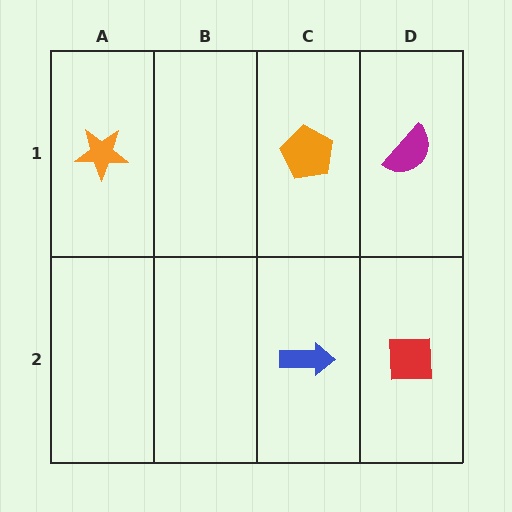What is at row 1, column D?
A magenta semicircle.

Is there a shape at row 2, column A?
No, that cell is empty.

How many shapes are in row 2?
2 shapes.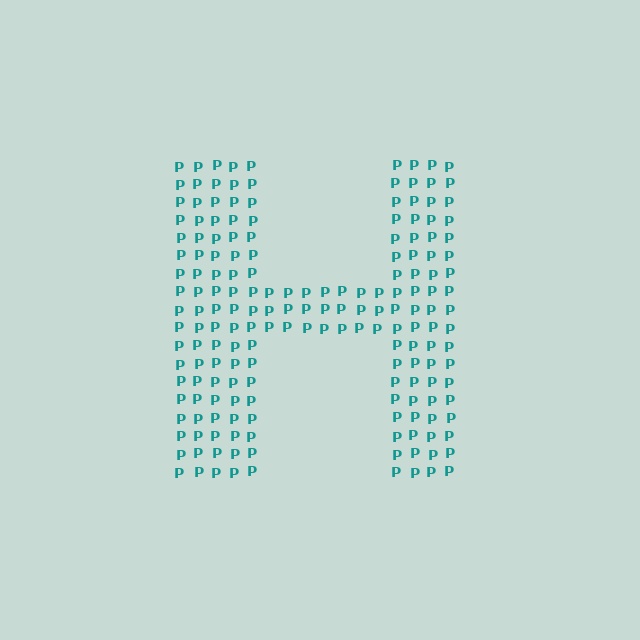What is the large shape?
The large shape is the letter H.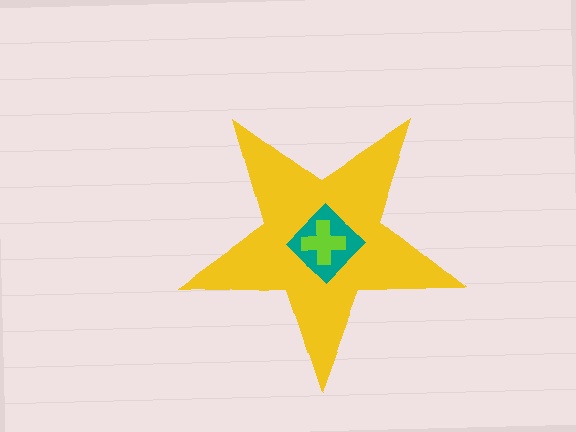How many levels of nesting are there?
3.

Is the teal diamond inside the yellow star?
Yes.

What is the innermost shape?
The lime cross.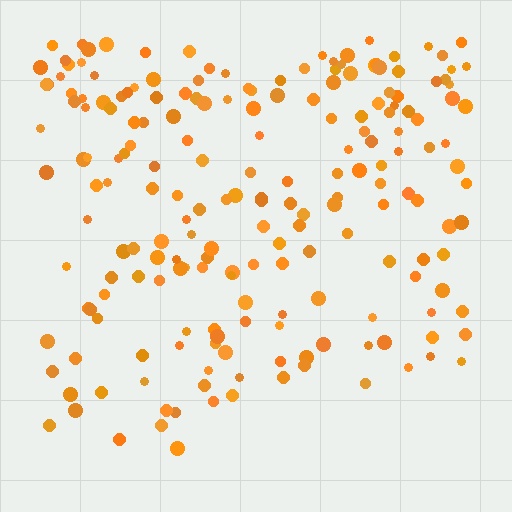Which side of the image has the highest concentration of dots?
The top.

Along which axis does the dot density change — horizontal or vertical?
Vertical.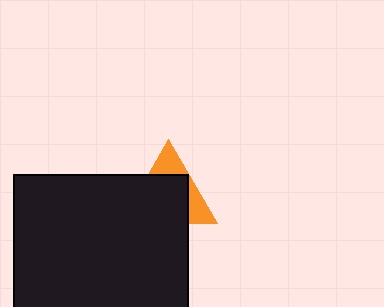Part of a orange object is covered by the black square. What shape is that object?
It is a triangle.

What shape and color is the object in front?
The object in front is a black square.